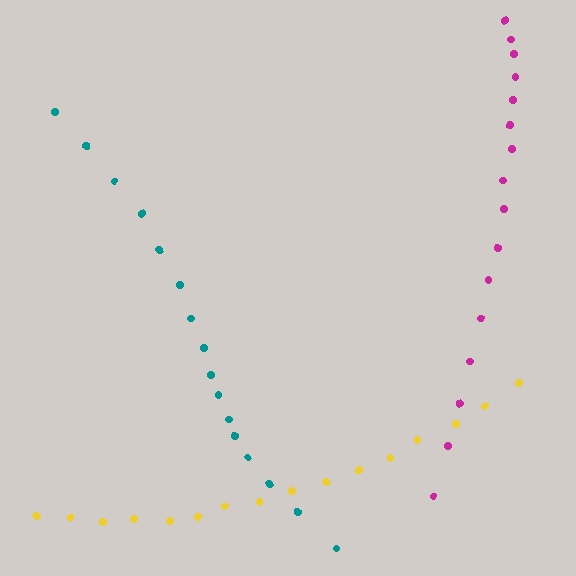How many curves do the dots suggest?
There are 3 distinct paths.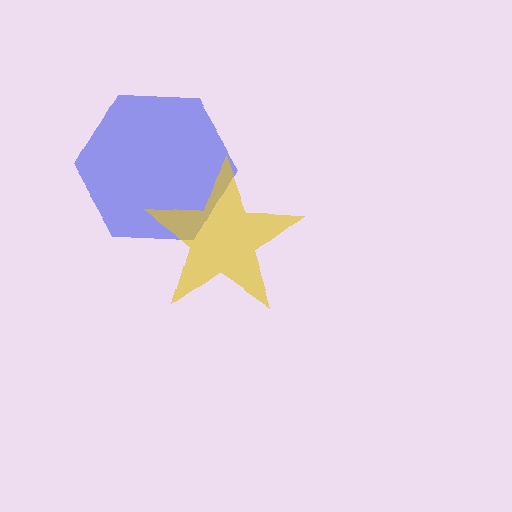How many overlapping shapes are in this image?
There are 2 overlapping shapes in the image.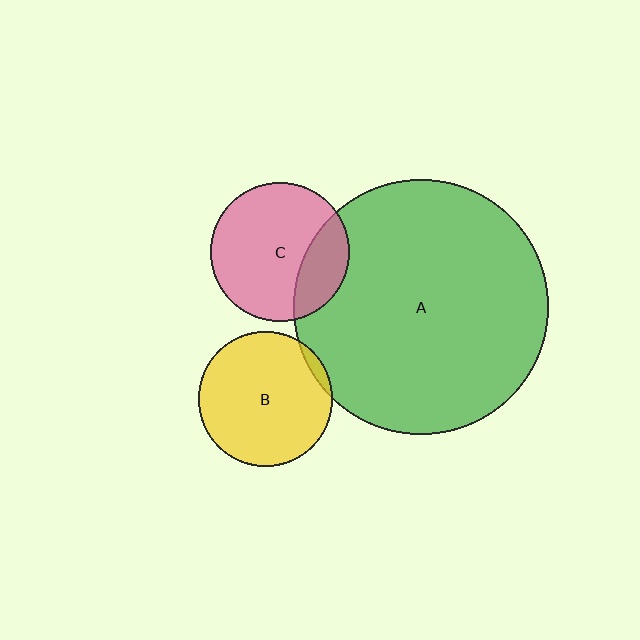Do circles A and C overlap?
Yes.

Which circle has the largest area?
Circle A (green).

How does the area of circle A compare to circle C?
Approximately 3.4 times.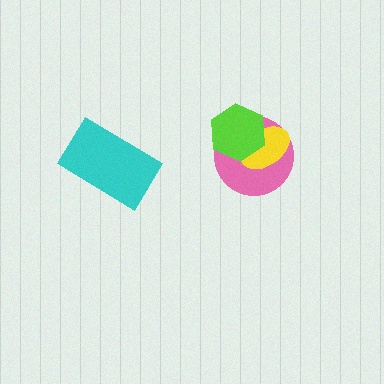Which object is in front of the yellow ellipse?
The lime hexagon is in front of the yellow ellipse.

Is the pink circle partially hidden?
Yes, it is partially covered by another shape.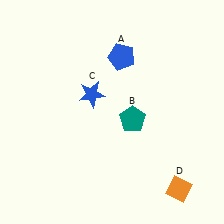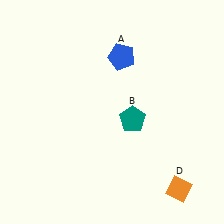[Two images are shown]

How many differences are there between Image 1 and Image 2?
There is 1 difference between the two images.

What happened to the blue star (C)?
The blue star (C) was removed in Image 2. It was in the top-left area of Image 1.